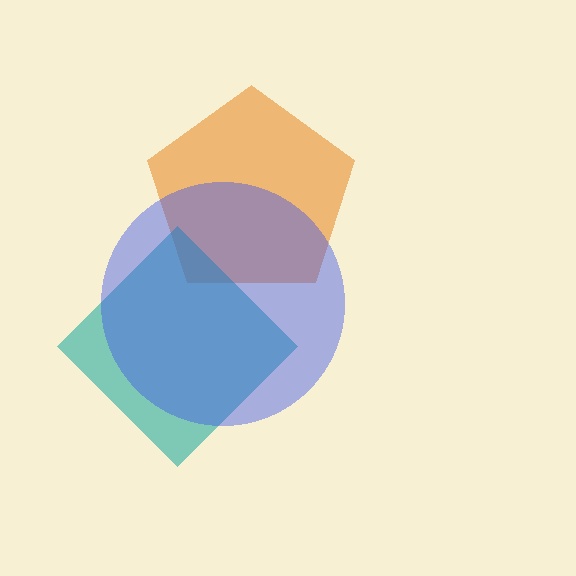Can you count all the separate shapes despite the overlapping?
Yes, there are 3 separate shapes.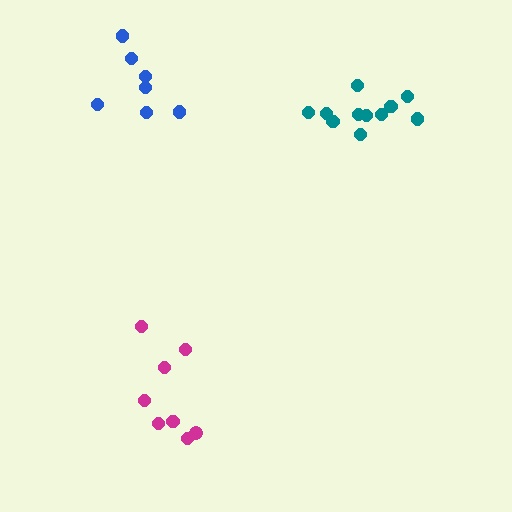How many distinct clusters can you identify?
There are 3 distinct clusters.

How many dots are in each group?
Group 1: 11 dots, Group 2: 8 dots, Group 3: 7 dots (26 total).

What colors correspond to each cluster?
The clusters are colored: teal, magenta, blue.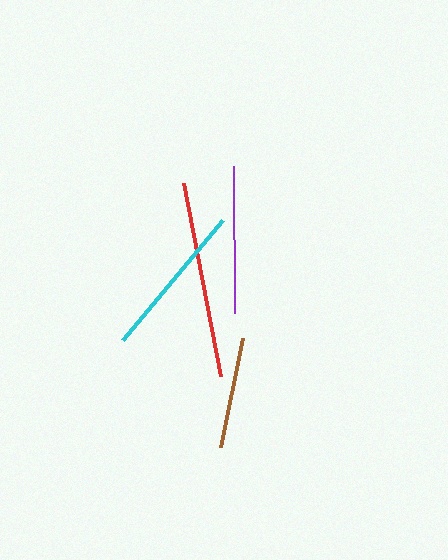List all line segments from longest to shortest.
From longest to shortest: red, cyan, purple, brown.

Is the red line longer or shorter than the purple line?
The red line is longer than the purple line.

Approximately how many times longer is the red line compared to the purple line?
The red line is approximately 1.3 times the length of the purple line.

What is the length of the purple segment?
The purple segment is approximately 148 pixels long.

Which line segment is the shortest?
The brown line is the shortest at approximately 112 pixels.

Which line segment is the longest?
The red line is the longest at approximately 196 pixels.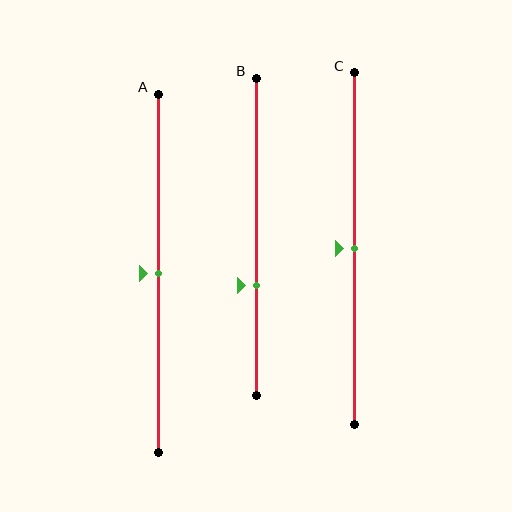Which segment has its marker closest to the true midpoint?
Segment A has its marker closest to the true midpoint.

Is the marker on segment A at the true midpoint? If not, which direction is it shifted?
Yes, the marker on segment A is at the true midpoint.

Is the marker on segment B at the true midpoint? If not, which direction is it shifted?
No, the marker on segment B is shifted downward by about 15% of the segment length.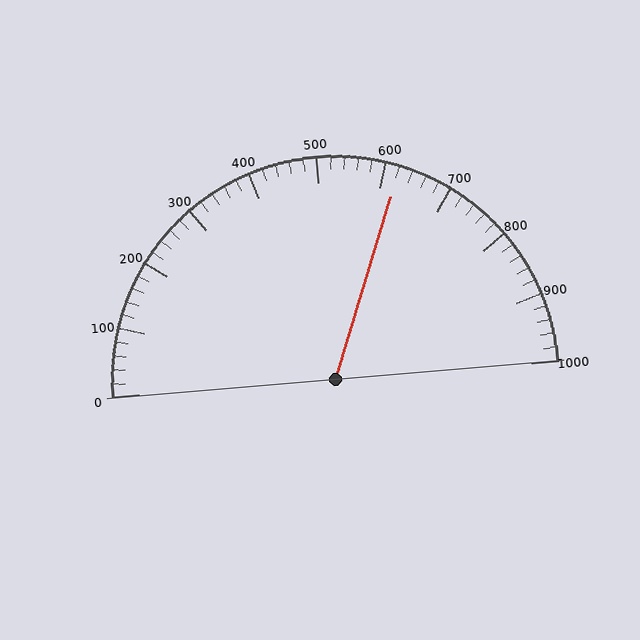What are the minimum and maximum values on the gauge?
The gauge ranges from 0 to 1000.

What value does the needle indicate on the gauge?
The needle indicates approximately 620.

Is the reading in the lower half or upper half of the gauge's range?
The reading is in the upper half of the range (0 to 1000).